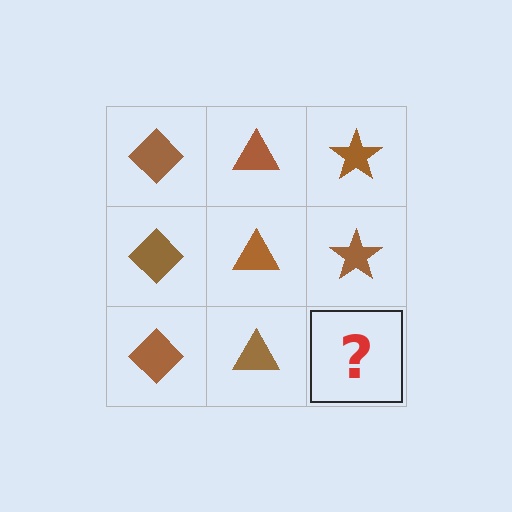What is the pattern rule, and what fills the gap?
The rule is that each column has a consistent shape. The gap should be filled with a brown star.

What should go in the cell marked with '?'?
The missing cell should contain a brown star.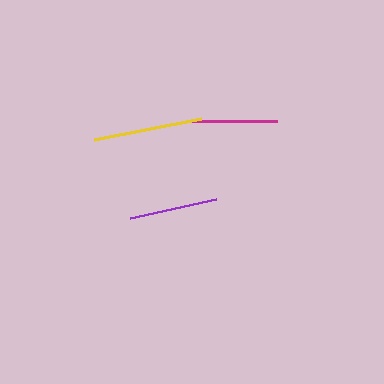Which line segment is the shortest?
The purple line is the shortest at approximately 88 pixels.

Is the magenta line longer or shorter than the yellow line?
The yellow line is longer than the magenta line.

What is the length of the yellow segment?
The yellow segment is approximately 110 pixels long.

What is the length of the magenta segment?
The magenta segment is approximately 88 pixels long.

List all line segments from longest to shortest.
From longest to shortest: yellow, magenta, purple.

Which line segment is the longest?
The yellow line is the longest at approximately 110 pixels.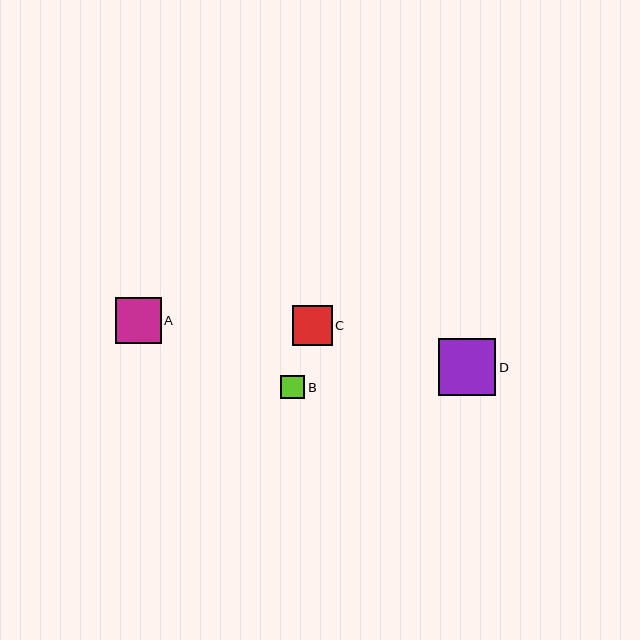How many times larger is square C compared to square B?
Square C is approximately 1.7 times the size of square B.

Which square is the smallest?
Square B is the smallest with a size of approximately 24 pixels.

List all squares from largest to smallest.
From largest to smallest: D, A, C, B.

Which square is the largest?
Square D is the largest with a size of approximately 57 pixels.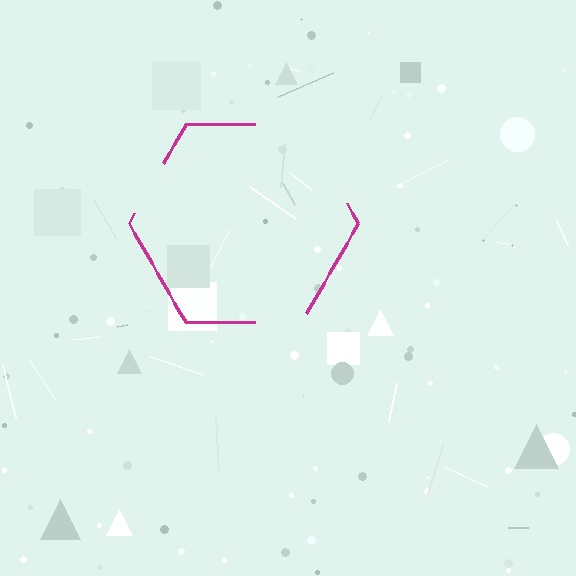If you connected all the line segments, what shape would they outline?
They would outline a hexagon.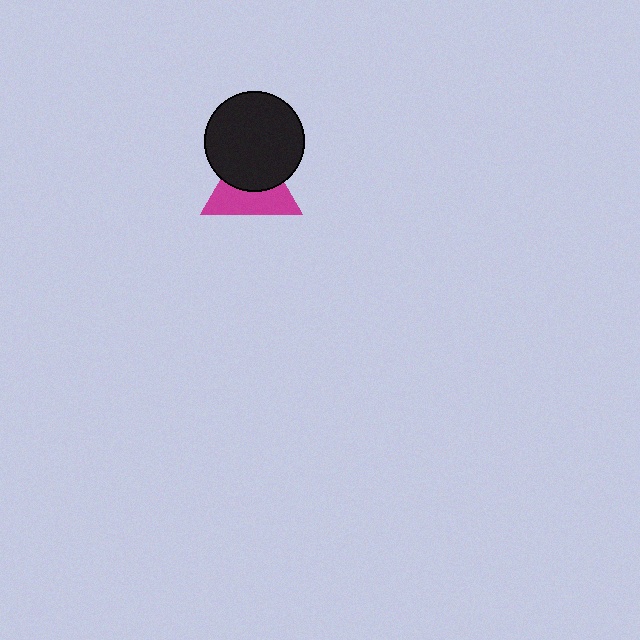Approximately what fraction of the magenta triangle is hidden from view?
Roughly 48% of the magenta triangle is hidden behind the black circle.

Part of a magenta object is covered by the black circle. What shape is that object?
It is a triangle.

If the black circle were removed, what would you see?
You would see the complete magenta triangle.